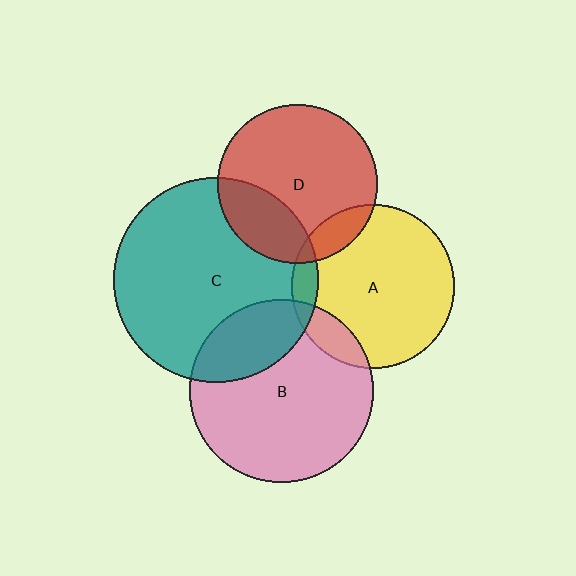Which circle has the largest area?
Circle C (teal).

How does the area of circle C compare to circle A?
Approximately 1.6 times.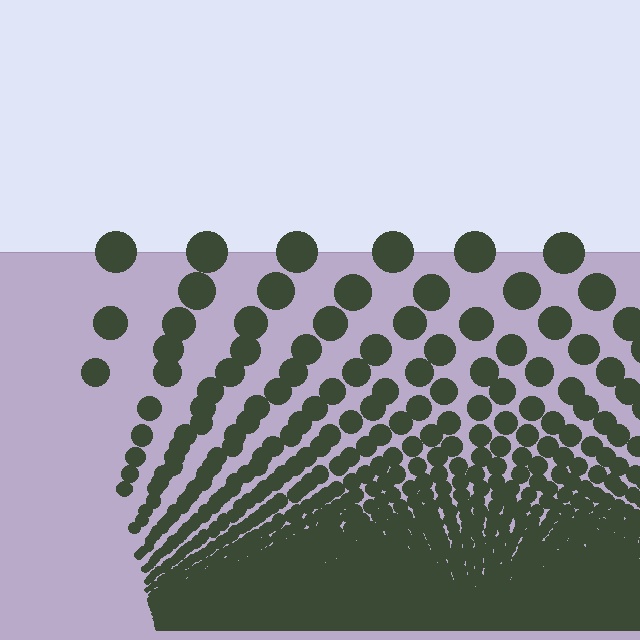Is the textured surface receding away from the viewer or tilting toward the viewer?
The surface appears to tilt toward the viewer. Texture elements get larger and sparser toward the top.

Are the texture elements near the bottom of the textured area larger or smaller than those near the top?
Smaller. The gradient is inverted — elements near the bottom are smaller and denser.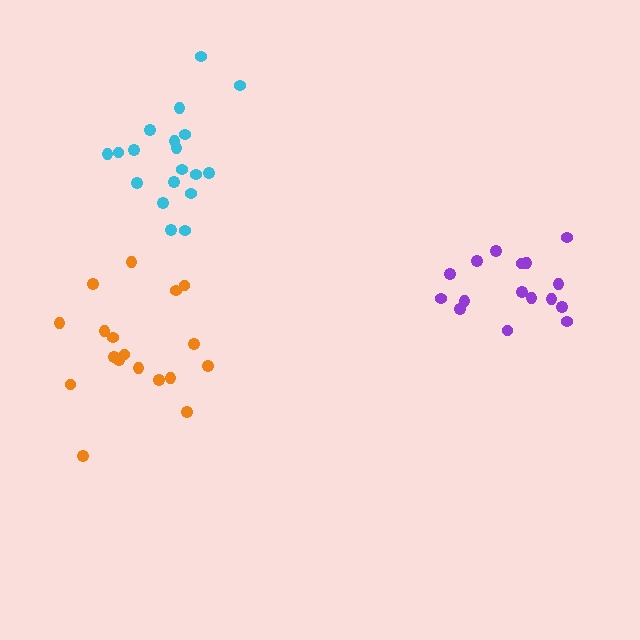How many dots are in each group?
Group 1: 16 dots, Group 2: 18 dots, Group 3: 19 dots (53 total).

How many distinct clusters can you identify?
There are 3 distinct clusters.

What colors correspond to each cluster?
The clusters are colored: purple, orange, cyan.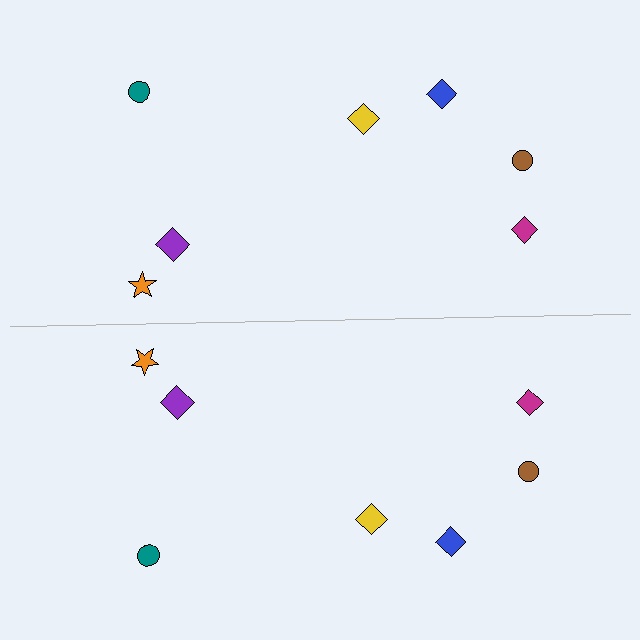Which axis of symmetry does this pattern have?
The pattern has a horizontal axis of symmetry running through the center of the image.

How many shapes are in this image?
There are 14 shapes in this image.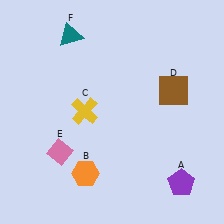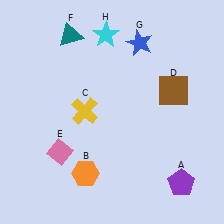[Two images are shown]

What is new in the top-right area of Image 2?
A blue star (G) was added in the top-right area of Image 2.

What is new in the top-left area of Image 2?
A cyan star (H) was added in the top-left area of Image 2.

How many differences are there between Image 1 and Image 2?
There are 2 differences between the two images.